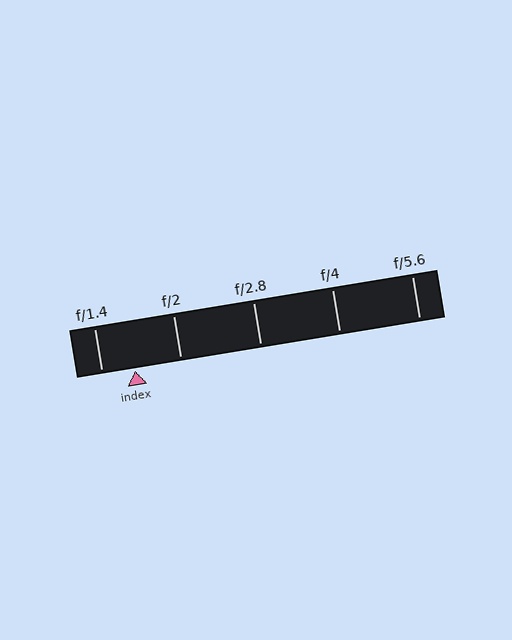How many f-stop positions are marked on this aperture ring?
There are 5 f-stop positions marked.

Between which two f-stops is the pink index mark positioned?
The index mark is between f/1.4 and f/2.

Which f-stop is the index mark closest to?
The index mark is closest to f/1.4.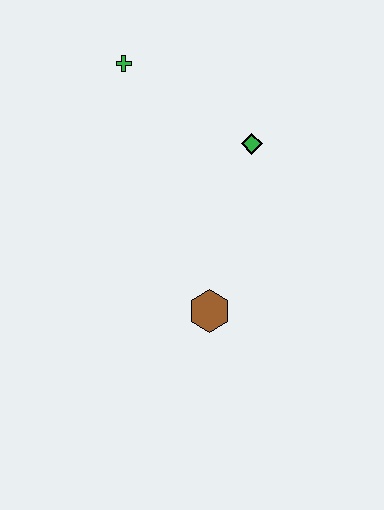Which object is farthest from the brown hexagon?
The green cross is farthest from the brown hexagon.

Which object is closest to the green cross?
The green diamond is closest to the green cross.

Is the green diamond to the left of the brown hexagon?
No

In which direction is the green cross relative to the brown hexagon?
The green cross is above the brown hexagon.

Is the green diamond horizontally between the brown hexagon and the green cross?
No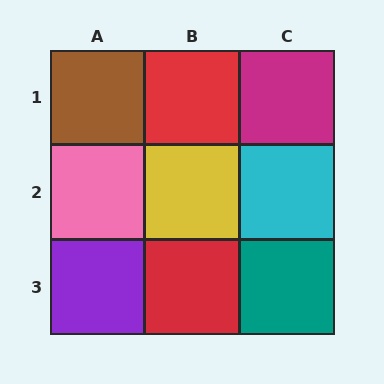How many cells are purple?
1 cell is purple.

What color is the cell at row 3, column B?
Red.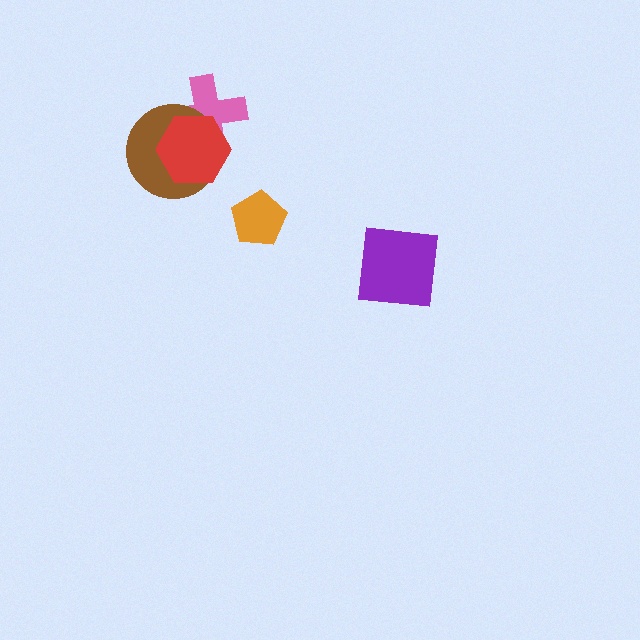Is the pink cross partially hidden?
Yes, it is partially covered by another shape.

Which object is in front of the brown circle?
The red hexagon is in front of the brown circle.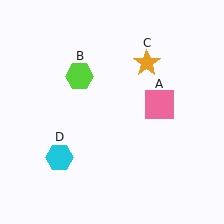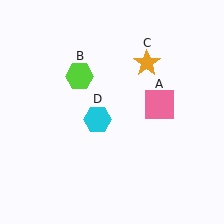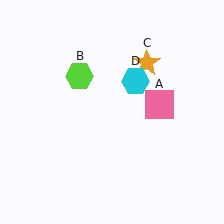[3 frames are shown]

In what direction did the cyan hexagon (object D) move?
The cyan hexagon (object D) moved up and to the right.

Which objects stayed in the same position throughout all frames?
Pink square (object A) and lime hexagon (object B) and orange star (object C) remained stationary.